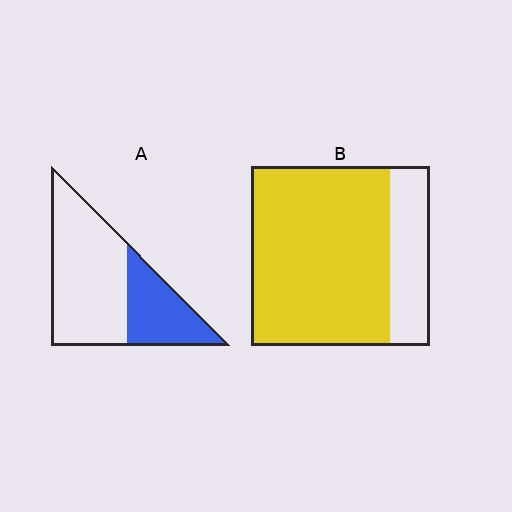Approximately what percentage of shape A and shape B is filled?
A is approximately 35% and B is approximately 80%.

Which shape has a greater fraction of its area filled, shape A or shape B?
Shape B.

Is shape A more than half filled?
No.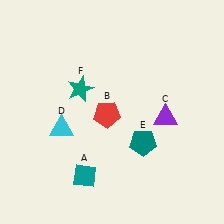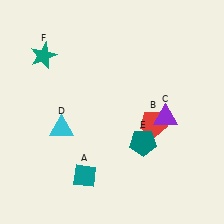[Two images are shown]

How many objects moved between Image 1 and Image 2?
2 objects moved between the two images.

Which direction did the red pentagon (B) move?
The red pentagon (B) moved right.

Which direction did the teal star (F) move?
The teal star (F) moved left.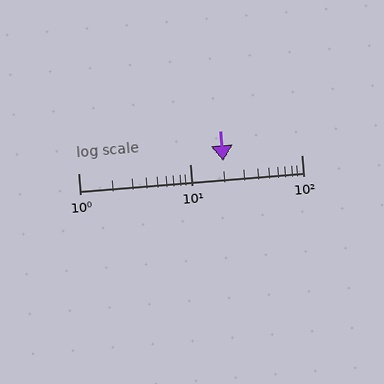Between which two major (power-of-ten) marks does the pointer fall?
The pointer is between 10 and 100.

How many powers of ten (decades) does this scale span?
The scale spans 2 decades, from 1 to 100.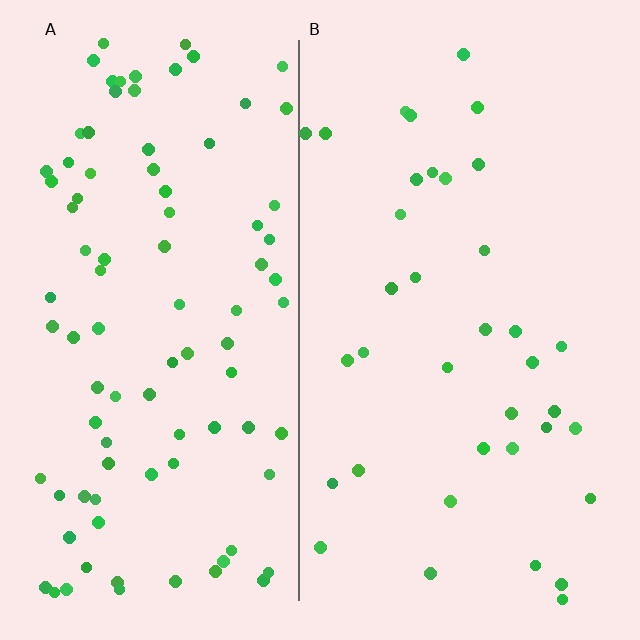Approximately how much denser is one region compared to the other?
Approximately 2.5× — region A over region B.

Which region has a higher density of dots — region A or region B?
A (the left).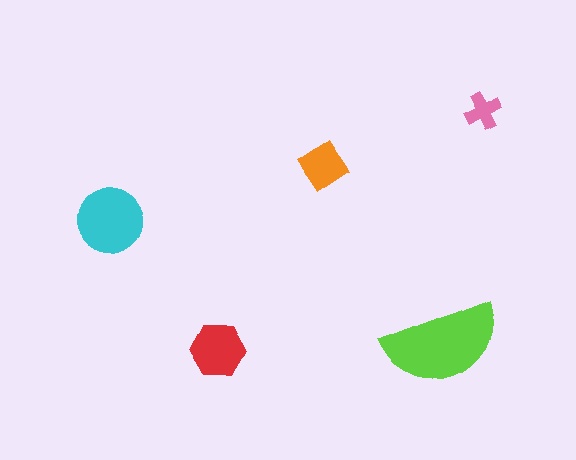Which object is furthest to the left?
The cyan circle is leftmost.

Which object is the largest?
The lime semicircle.